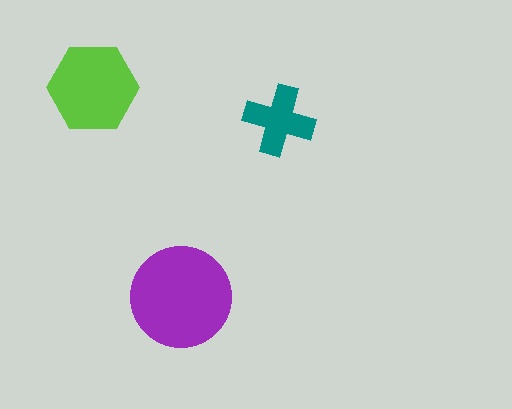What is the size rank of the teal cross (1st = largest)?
3rd.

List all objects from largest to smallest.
The purple circle, the lime hexagon, the teal cross.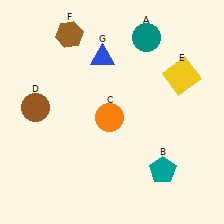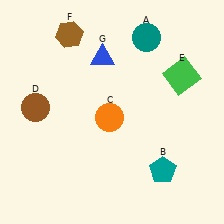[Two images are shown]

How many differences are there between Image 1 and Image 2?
There is 1 difference between the two images.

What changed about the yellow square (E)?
In Image 1, E is yellow. In Image 2, it changed to green.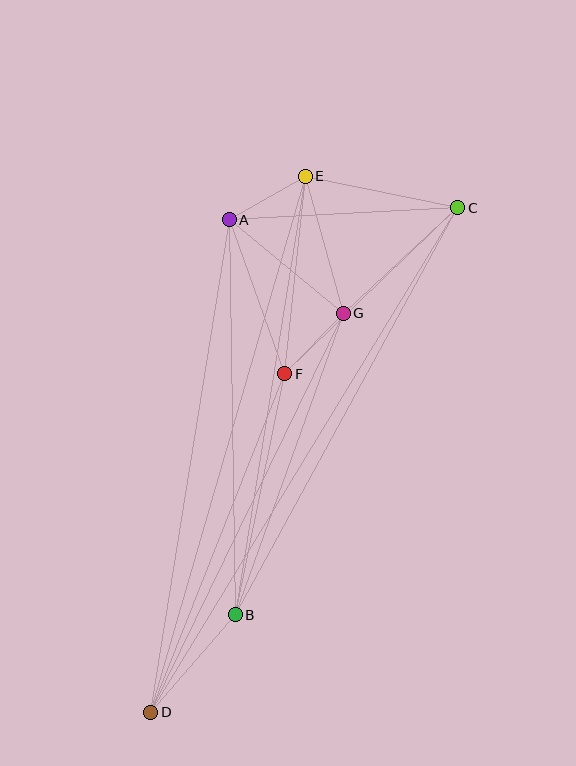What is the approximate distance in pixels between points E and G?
The distance between E and G is approximately 142 pixels.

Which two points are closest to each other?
Points F and G are closest to each other.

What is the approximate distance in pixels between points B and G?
The distance between B and G is approximately 320 pixels.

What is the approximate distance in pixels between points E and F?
The distance between E and F is approximately 199 pixels.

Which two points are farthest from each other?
Points C and D are farthest from each other.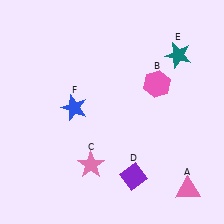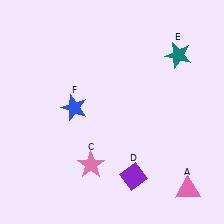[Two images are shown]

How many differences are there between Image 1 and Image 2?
There is 1 difference between the two images.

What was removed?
The pink hexagon (B) was removed in Image 2.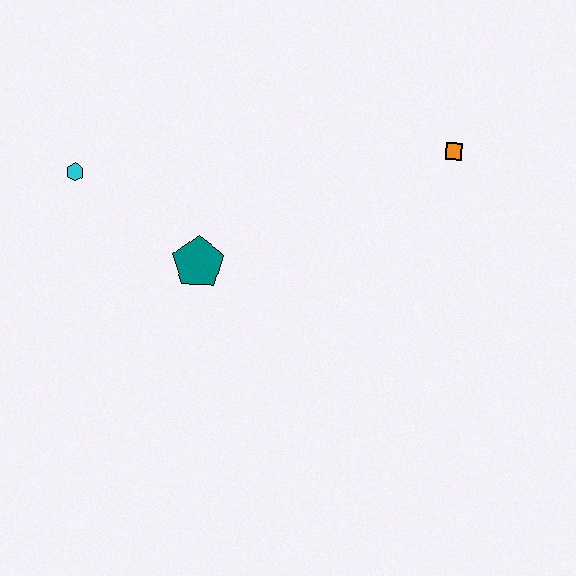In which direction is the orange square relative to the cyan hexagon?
The orange square is to the right of the cyan hexagon.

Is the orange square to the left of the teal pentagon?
No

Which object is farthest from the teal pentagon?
The orange square is farthest from the teal pentagon.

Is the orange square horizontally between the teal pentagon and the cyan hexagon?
No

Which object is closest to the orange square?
The teal pentagon is closest to the orange square.